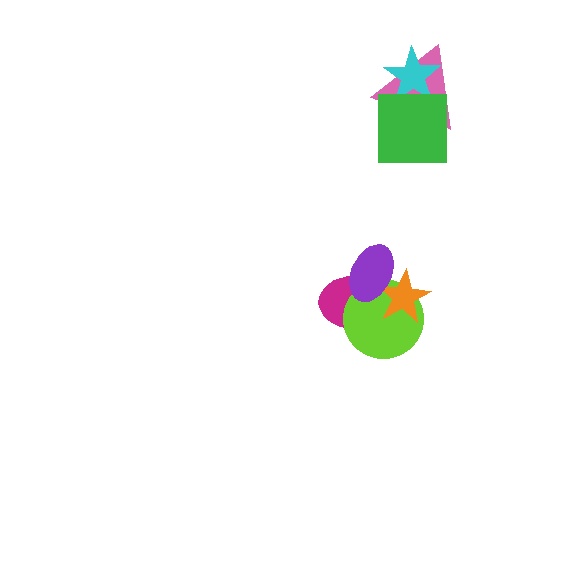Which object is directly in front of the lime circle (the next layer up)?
The orange star is directly in front of the lime circle.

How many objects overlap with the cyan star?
2 objects overlap with the cyan star.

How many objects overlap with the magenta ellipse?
3 objects overlap with the magenta ellipse.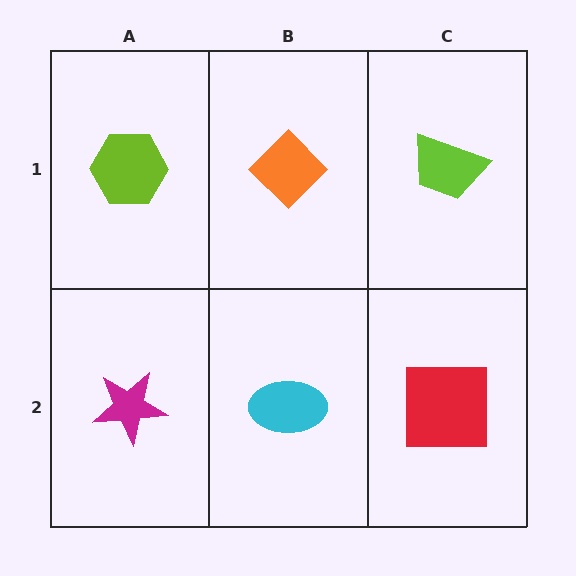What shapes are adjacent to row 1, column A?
A magenta star (row 2, column A), an orange diamond (row 1, column B).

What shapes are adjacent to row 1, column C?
A red square (row 2, column C), an orange diamond (row 1, column B).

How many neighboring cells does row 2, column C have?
2.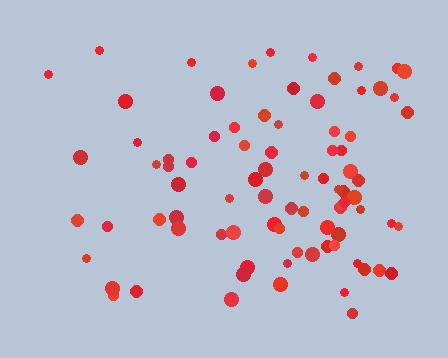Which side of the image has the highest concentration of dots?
The right.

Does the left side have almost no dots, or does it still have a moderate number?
Still a moderate number, just noticeably fewer than the right.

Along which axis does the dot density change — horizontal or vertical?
Horizontal.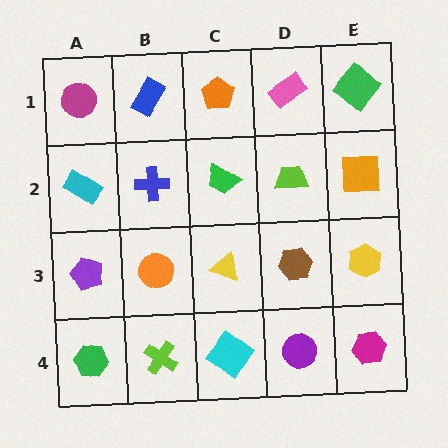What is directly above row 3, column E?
An orange square.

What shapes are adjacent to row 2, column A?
A magenta circle (row 1, column A), a purple pentagon (row 3, column A), a blue cross (row 2, column B).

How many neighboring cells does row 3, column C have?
4.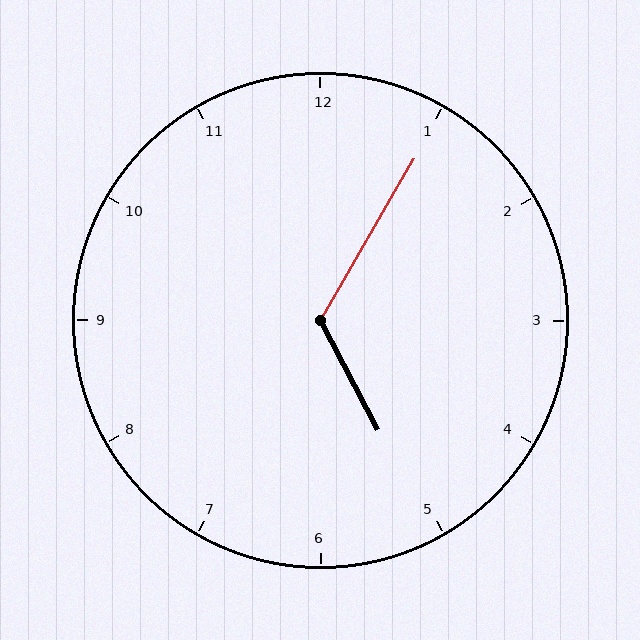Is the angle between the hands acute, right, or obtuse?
It is obtuse.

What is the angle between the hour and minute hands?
Approximately 122 degrees.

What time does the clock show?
5:05.